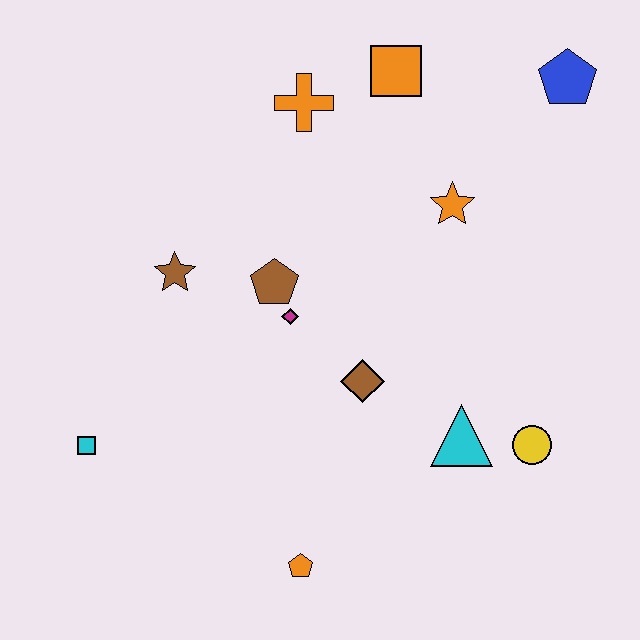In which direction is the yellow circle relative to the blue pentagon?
The yellow circle is below the blue pentagon.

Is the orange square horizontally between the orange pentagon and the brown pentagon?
No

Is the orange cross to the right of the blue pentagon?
No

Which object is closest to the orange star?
The orange square is closest to the orange star.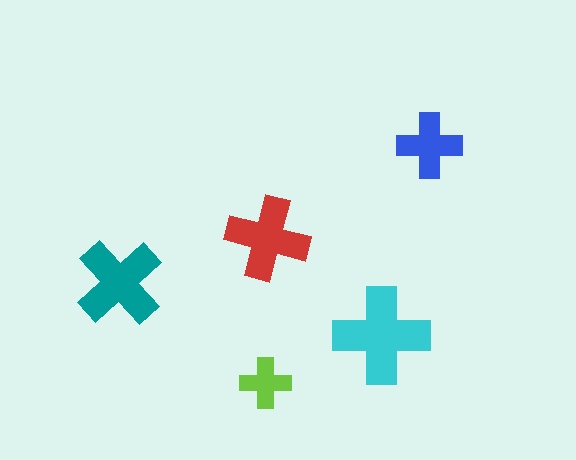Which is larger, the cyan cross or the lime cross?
The cyan one.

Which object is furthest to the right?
The blue cross is rightmost.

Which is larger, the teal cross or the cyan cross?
The cyan one.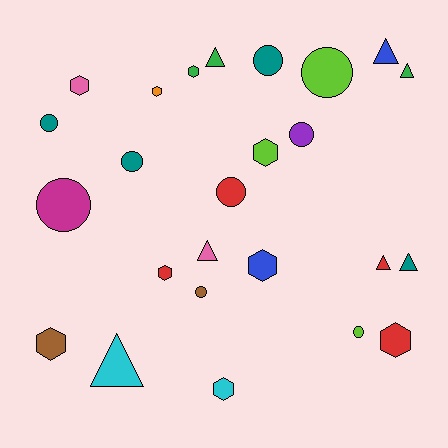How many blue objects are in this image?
There are 2 blue objects.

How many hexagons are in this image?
There are 9 hexagons.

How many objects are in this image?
There are 25 objects.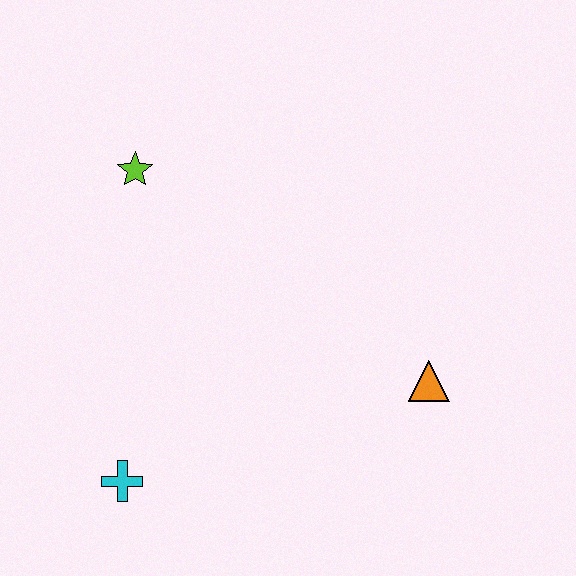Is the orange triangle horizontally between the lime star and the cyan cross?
No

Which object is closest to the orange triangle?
The cyan cross is closest to the orange triangle.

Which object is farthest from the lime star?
The orange triangle is farthest from the lime star.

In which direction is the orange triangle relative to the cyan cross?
The orange triangle is to the right of the cyan cross.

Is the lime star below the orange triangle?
No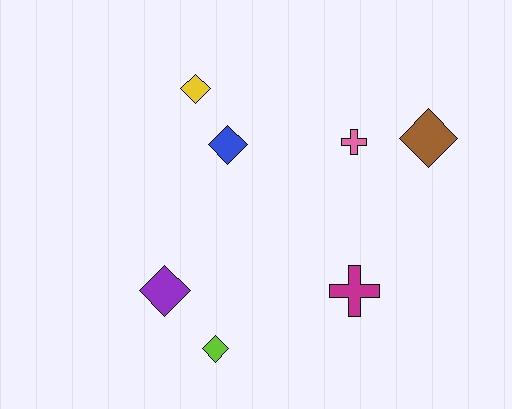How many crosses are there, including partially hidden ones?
There are 2 crosses.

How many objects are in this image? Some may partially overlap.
There are 7 objects.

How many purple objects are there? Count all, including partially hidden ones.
There is 1 purple object.